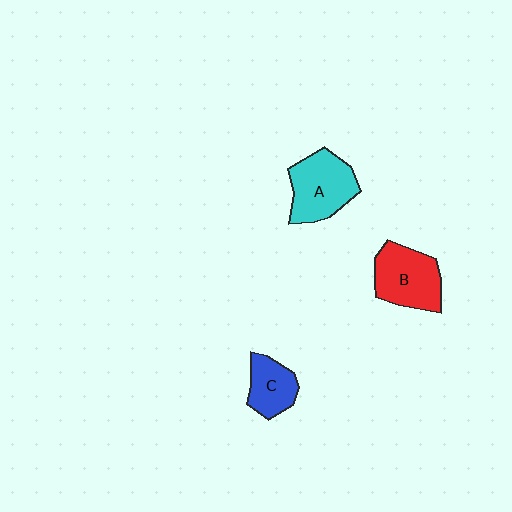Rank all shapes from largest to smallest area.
From largest to smallest: A (cyan), B (red), C (blue).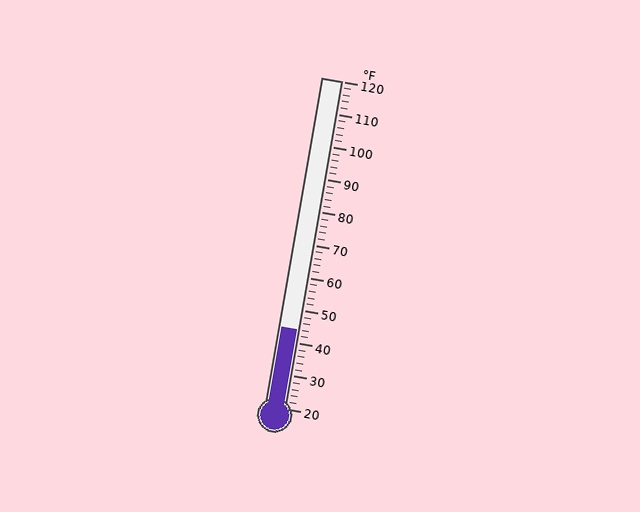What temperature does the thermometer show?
The thermometer shows approximately 44°F.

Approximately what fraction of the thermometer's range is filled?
The thermometer is filled to approximately 25% of its range.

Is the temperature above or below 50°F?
The temperature is below 50°F.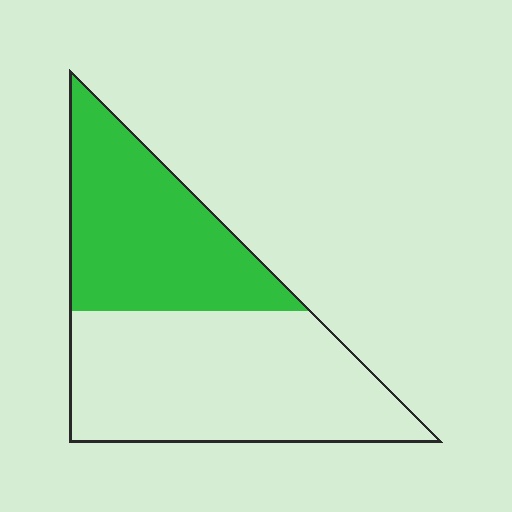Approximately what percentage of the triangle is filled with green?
Approximately 40%.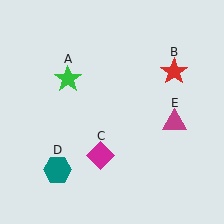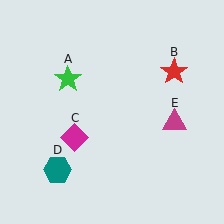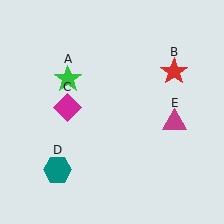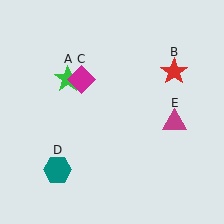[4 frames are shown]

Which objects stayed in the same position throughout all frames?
Green star (object A) and red star (object B) and teal hexagon (object D) and magenta triangle (object E) remained stationary.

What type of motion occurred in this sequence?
The magenta diamond (object C) rotated clockwise around the center of the scene.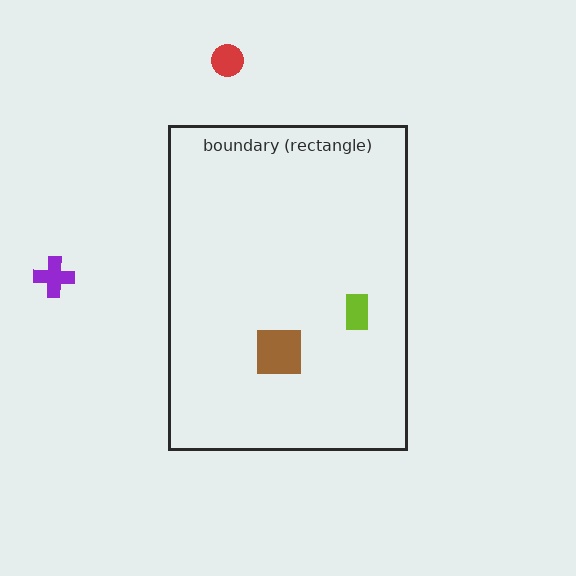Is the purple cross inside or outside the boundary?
Outside.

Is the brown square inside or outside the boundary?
Inside.